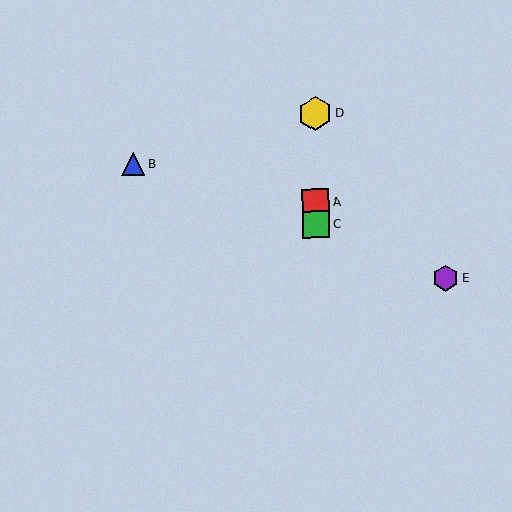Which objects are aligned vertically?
Objects A, C, D are aligned vertically.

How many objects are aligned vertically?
3 objects (A, C, D) are aligned vertically.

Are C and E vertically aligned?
No, C is at x≈316 and E is at x≈446.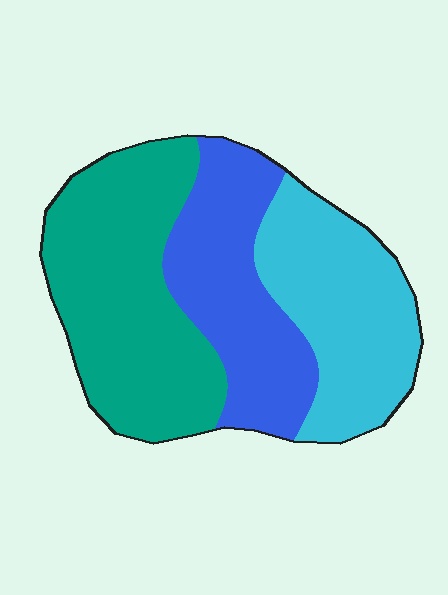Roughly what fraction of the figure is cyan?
Cyan takes up between a quarter and a half of the figure.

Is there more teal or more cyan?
Teal.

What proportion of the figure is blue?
Blue covers 29% of the figure.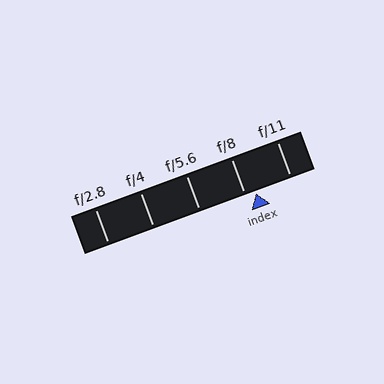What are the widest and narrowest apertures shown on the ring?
The widest aperture shown is f/2.8 and the narrowest is f/11.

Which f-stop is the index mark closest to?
The index mark is closest to f/8.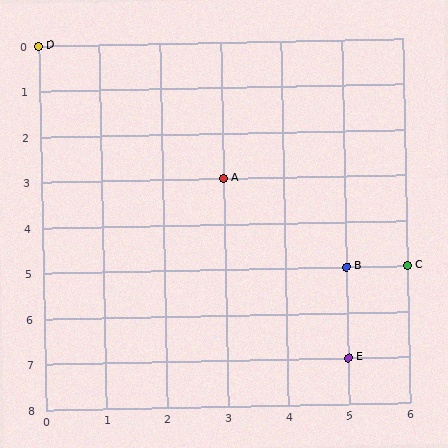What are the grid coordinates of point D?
Point D is at grid coordinates (0, 0).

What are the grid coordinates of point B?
Point B is at grid coordinates (5, 5).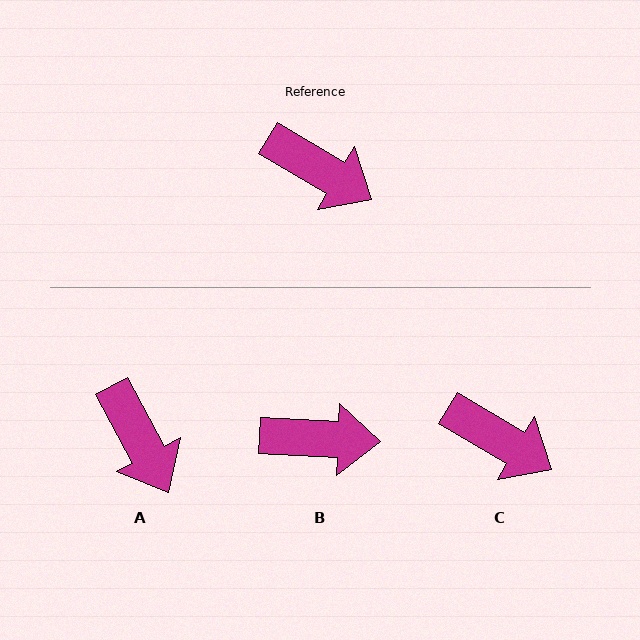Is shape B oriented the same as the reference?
No, it is off by about 28 degrees.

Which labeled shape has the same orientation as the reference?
C.